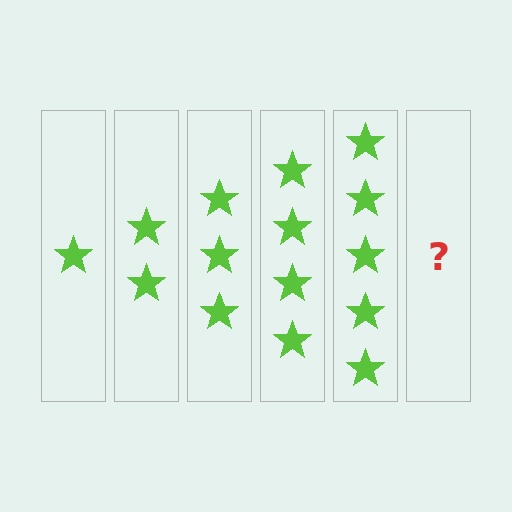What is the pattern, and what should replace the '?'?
The pattern is that each step adds one more star. The '?' should be 6 stars.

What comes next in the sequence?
The next element should be 6 stars.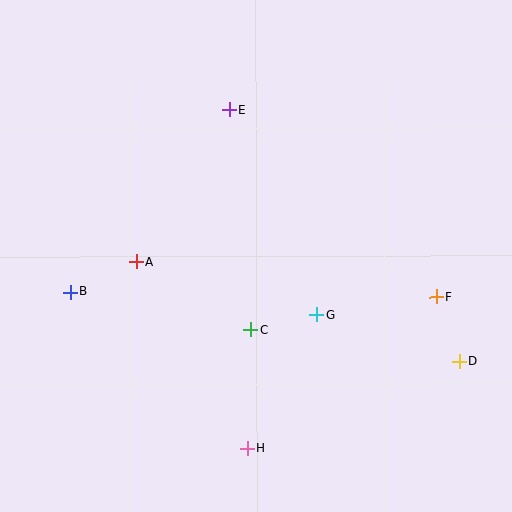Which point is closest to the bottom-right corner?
Point D is closest to the bottom-right corner.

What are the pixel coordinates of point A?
Point A is at (136, 262).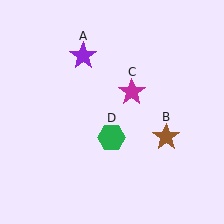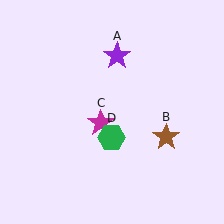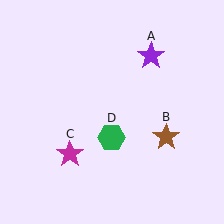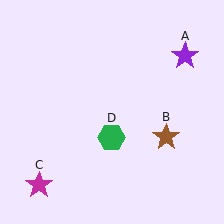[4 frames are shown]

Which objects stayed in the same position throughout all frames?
Brown star (object B) and green hexagon (object D) remained stationary.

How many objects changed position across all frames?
2 objects changed position: purple star (object A), magenta star (object C).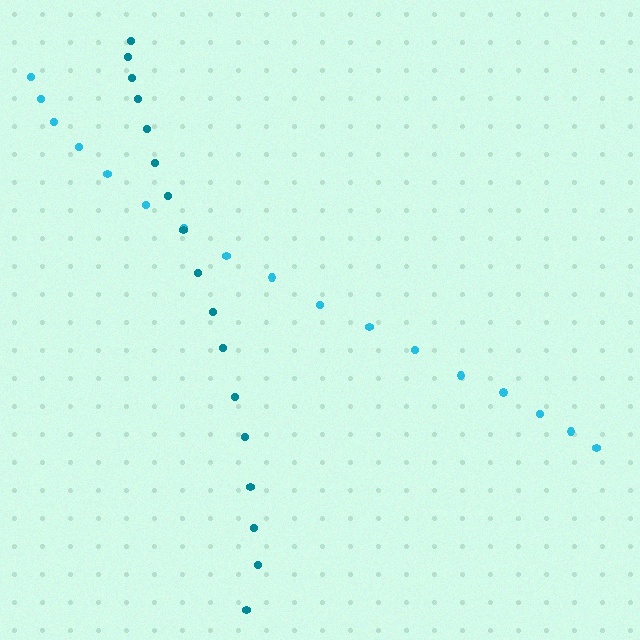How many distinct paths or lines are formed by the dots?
There are 2 distinct paths.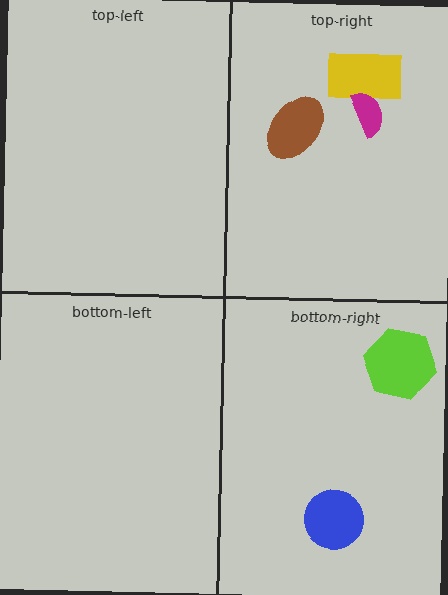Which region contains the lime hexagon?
The bottom-right region.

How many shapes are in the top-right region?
3.